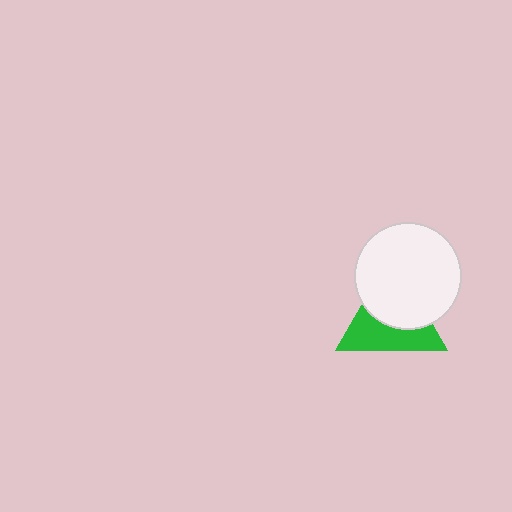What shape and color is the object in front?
The object in front is a white circle.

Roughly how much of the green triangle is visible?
About half of it is visible (roughly 50%).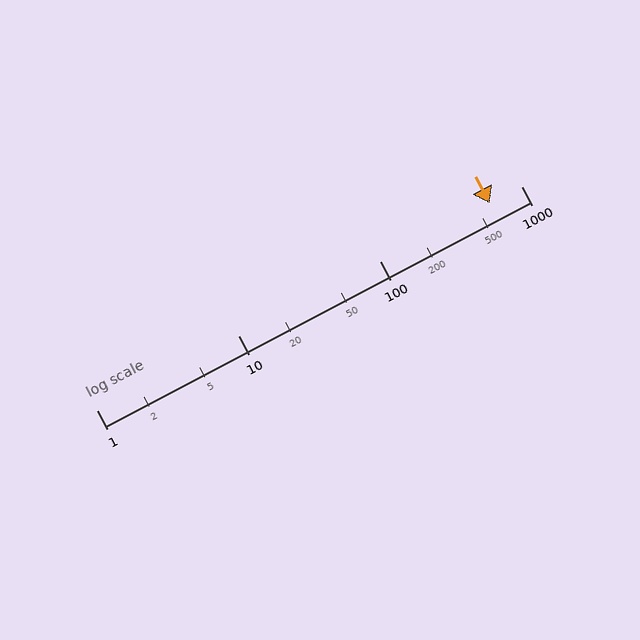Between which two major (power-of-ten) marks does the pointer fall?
The pointer is between 100 and 1000.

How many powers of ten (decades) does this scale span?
The scale spans 3 decades, from 1 to 1000.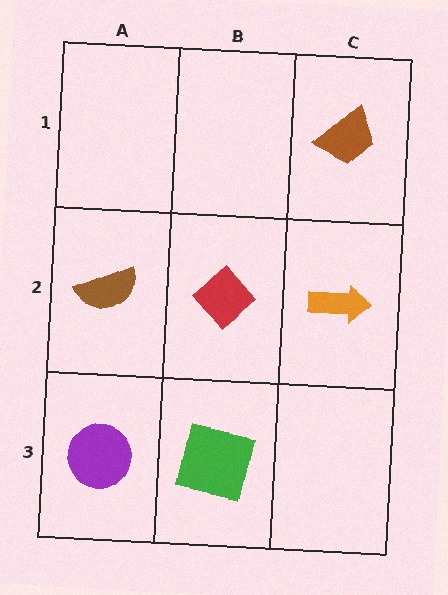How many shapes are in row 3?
2 shapes.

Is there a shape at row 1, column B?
No, that cell is empty.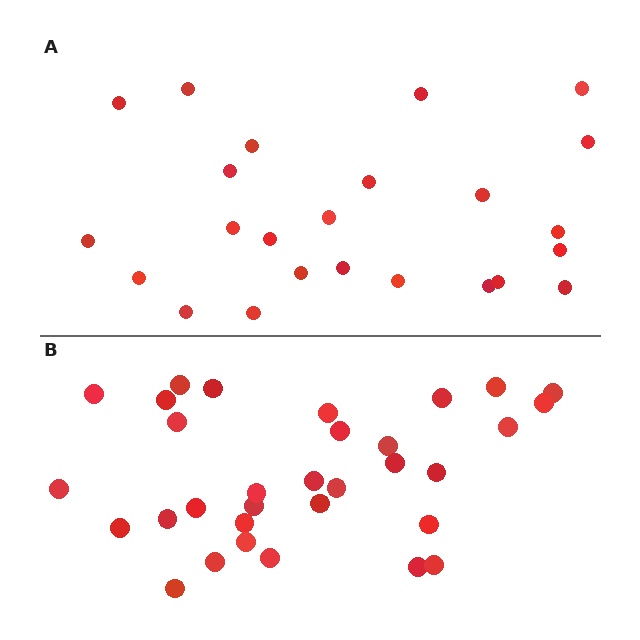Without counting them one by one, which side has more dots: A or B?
Region B (the bottom region) has more dots.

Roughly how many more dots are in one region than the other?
Region B has roughly 8 or so more dots than region A.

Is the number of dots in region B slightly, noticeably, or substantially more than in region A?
Region B has noticeably more, but not dramatically so. The ratio is roughly 1.3 to 1.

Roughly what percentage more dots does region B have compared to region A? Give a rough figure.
About 35% more.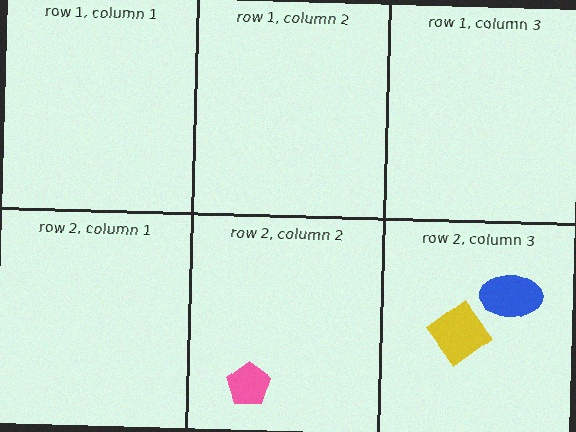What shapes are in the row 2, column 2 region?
The pink pentagon.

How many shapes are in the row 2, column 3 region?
2.